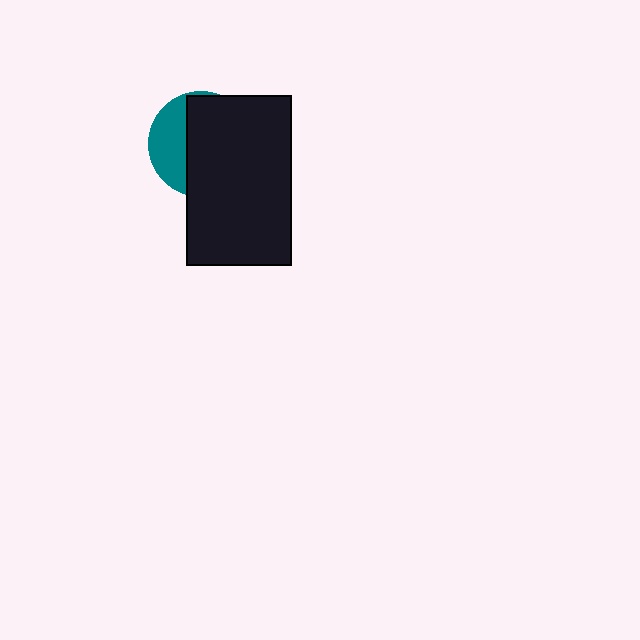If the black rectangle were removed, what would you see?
You would see the complete teal circle.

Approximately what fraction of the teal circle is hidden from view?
Roughly 67% of the teal circle is hidden behind the black rectangle.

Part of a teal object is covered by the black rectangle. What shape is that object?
It is a circle.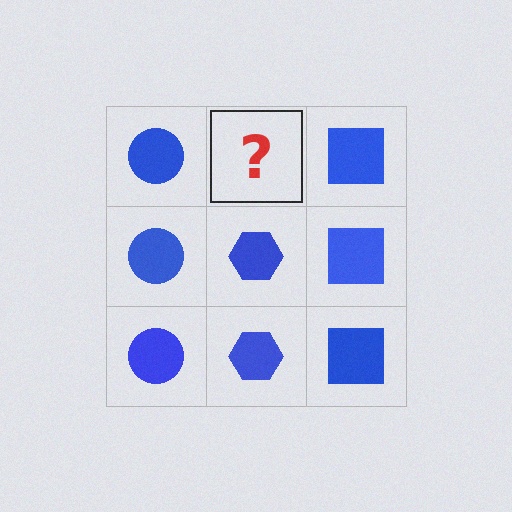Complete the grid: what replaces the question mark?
The question mark should be replaced with a blue hexagon.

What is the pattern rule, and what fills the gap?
The rule is that each column has a consistent shape. The gap should be filled with a blue hexagon.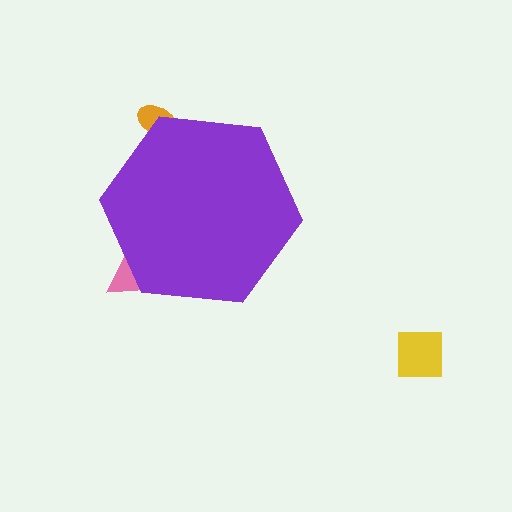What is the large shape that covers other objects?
A purple hexagon.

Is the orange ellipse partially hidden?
Yes, the orange ellipse is partially hidden behind the purple hexagon.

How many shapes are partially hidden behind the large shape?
2 shapes are partially hidden.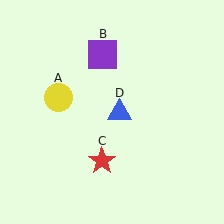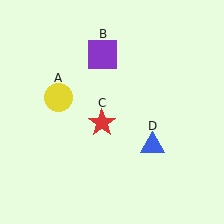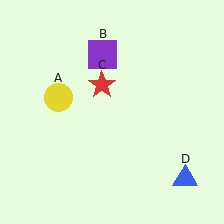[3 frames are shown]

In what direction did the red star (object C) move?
The red star (object C) moved up.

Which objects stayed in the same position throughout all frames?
Yellow circle (object A) and purple square (object B) remained stationary.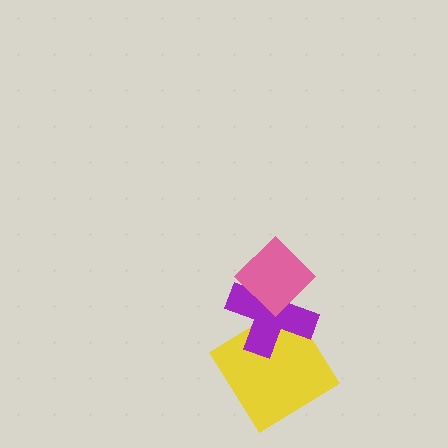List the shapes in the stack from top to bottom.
From top to bottom: the pink diamond, the purple cross, the yellow diamond.